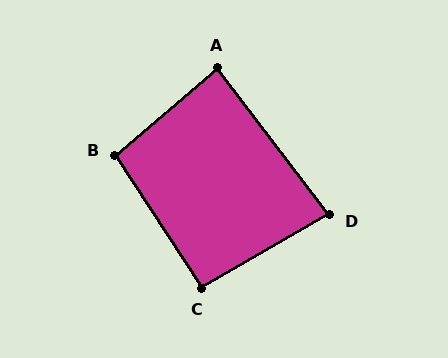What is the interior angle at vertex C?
Approximately 93 degrees (approximately right).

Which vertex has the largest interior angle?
B, at approximately 98 degrees.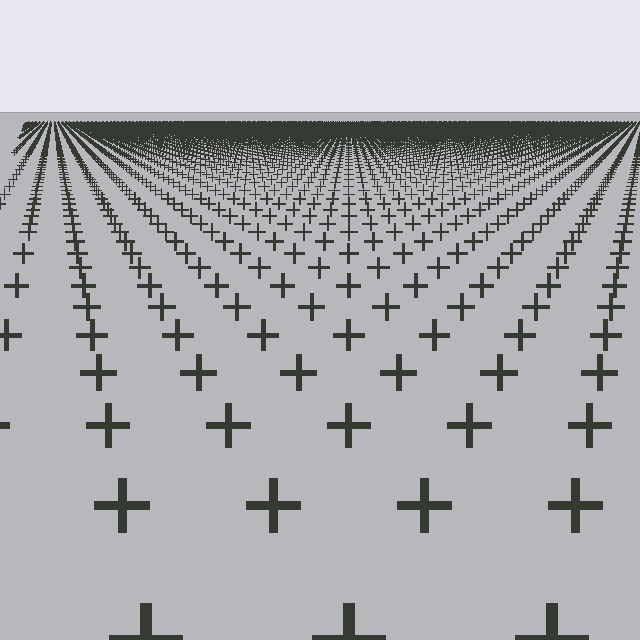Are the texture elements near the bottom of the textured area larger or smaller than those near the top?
Larger. Near the bottom, elements are closer to the viewer and appear at a bigger on-screen size.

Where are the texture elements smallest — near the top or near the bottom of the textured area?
Near the top.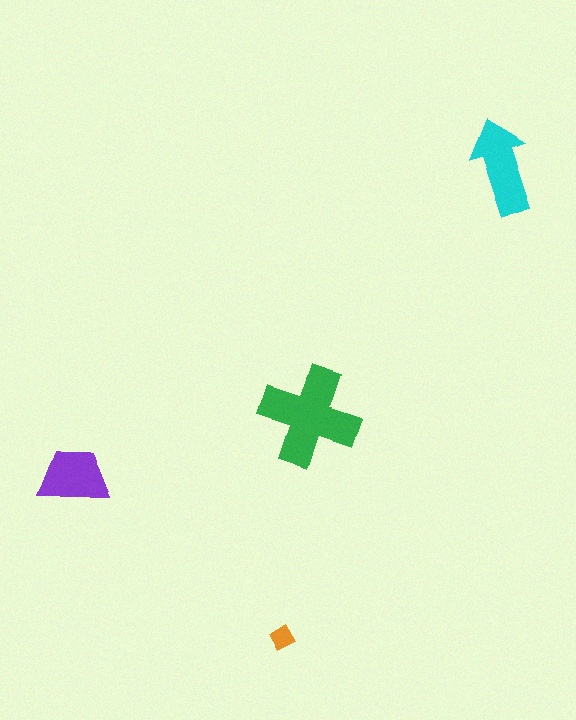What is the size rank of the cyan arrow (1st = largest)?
2nd.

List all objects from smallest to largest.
The orange diamond, the purple trapezoid, the cyan arrow, the green cross.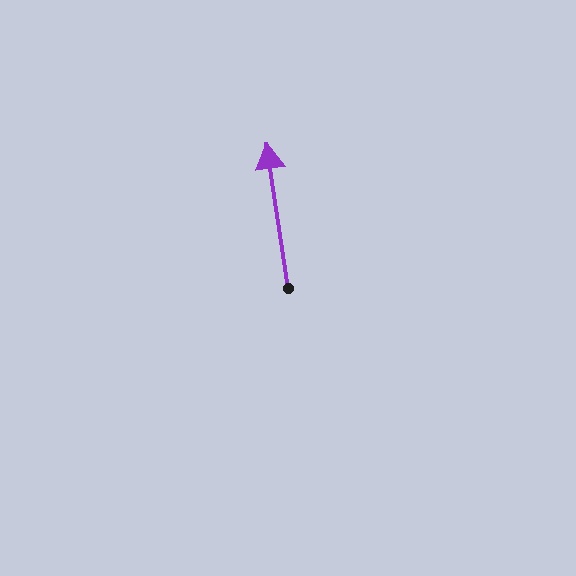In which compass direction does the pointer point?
North.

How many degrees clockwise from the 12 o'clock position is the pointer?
Approximately 352 degrees.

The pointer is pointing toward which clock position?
Roughly 12 o'clock.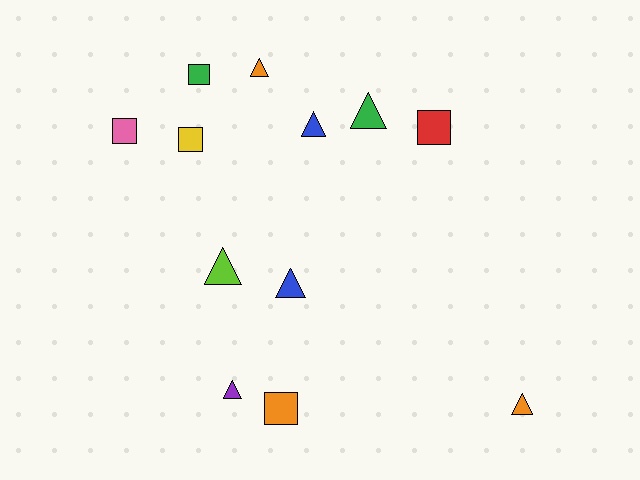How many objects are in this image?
There are 12 objects.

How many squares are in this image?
There are 5 squares.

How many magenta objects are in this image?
There are no magenta objects.